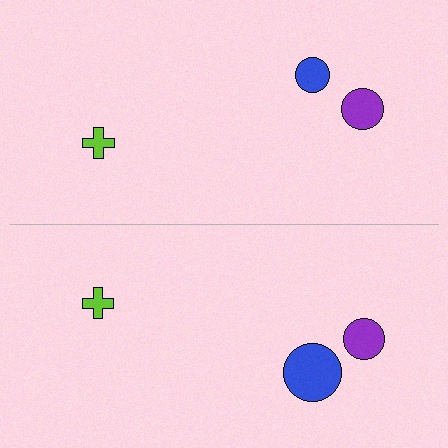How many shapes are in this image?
There are 6 shapes in this image.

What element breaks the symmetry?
The blue circle on the bottom side has a different size than its mirror counterpart.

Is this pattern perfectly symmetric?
No, the pattern is not perfectly symmetric. The blue circle on the bottom side has a different size than its mirror counterpart.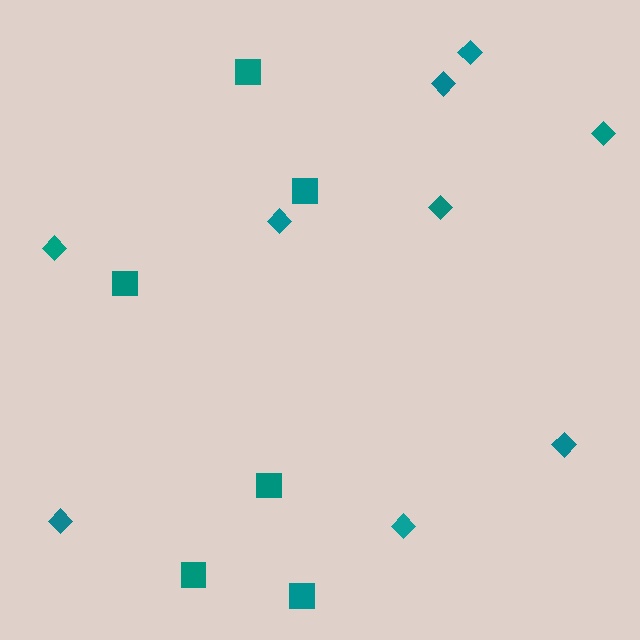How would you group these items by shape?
There are 2 groups: one group of squares (6) and one group of diamonds (9).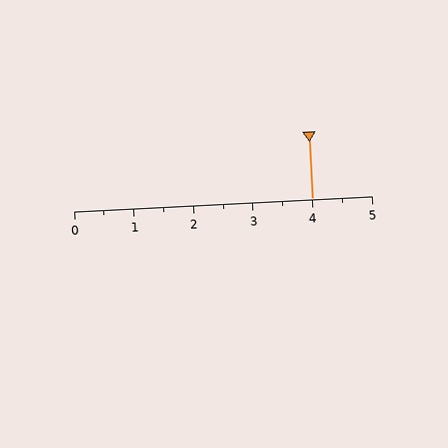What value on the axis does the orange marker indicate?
The marker indicates approximately 4.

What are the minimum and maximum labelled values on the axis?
The axis runs from 0 to 5.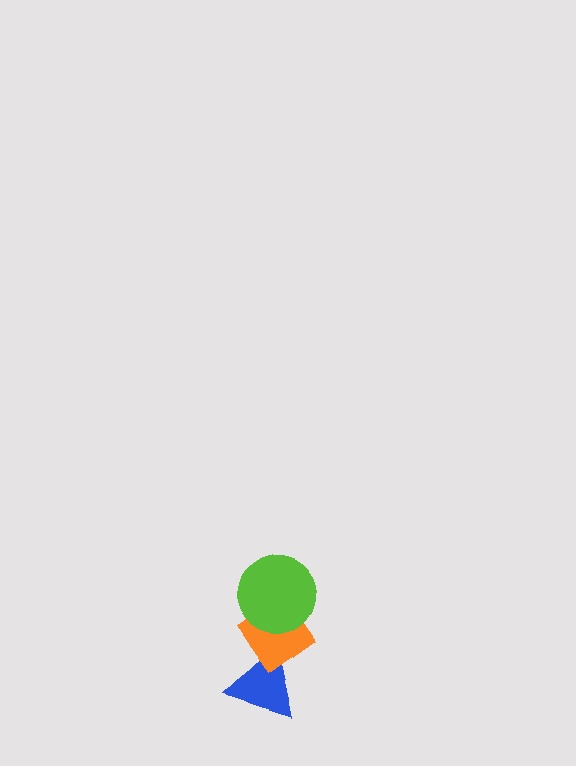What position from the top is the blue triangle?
The blue triangle is 3rd from the top.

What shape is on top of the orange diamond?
The lime circle is on top of the orange diamond.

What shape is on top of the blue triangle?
The orange diamond is on top of the blue triangle.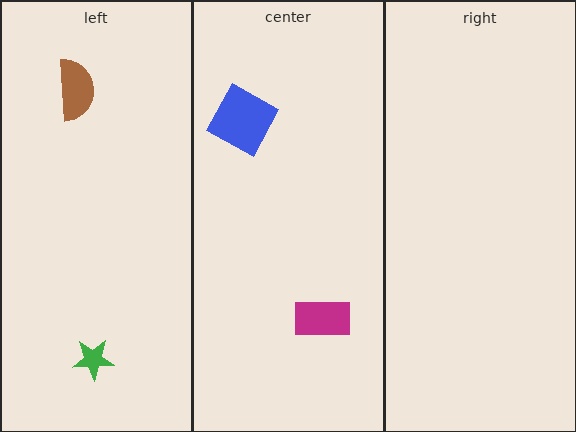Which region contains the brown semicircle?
The left region.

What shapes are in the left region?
The brown semicircle, the green star.